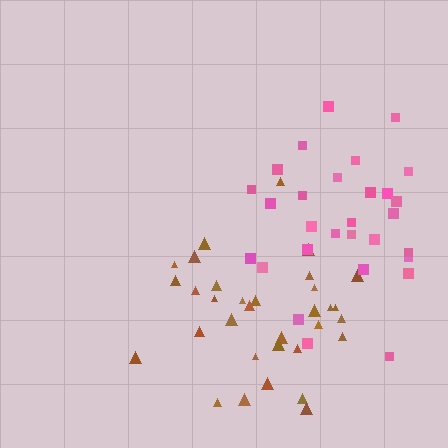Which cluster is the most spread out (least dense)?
Pink.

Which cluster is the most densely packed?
Brown.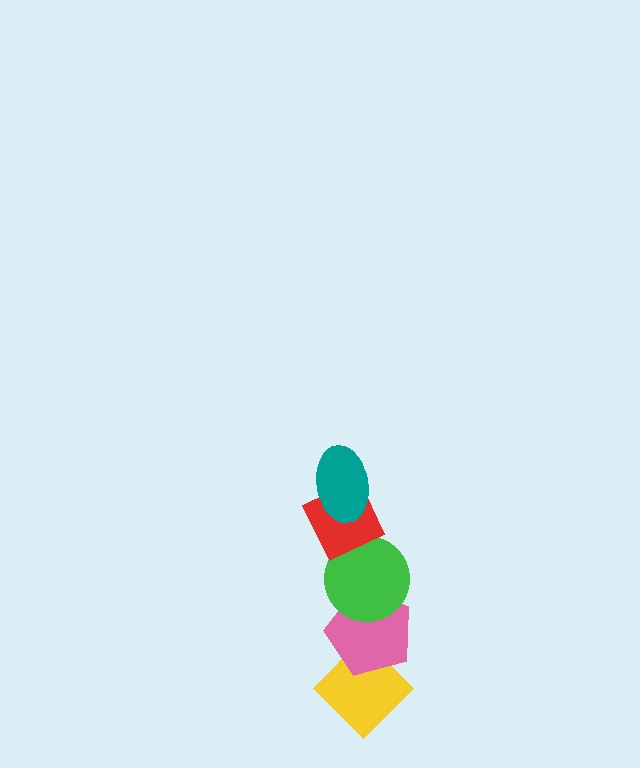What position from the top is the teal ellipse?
The teal ellipse is 1st from the top.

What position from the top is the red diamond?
The red diamond is 2nd from the top.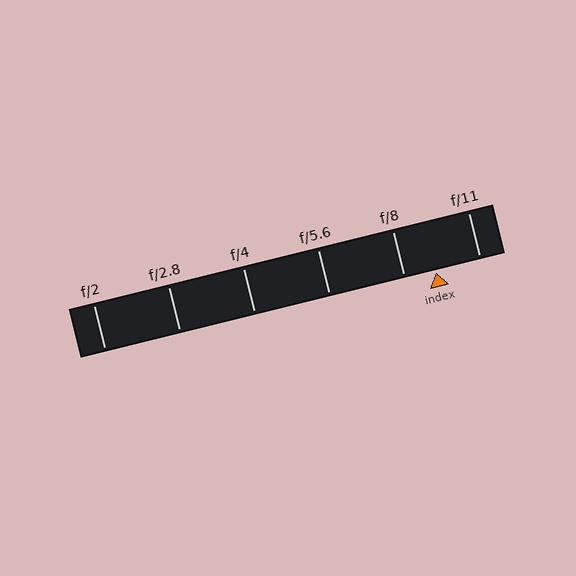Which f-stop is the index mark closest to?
The index mark is closest to f/8.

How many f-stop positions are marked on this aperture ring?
There are 6 f-stop positions marked.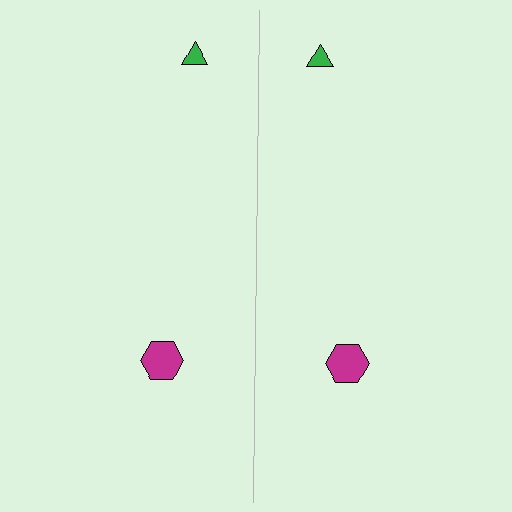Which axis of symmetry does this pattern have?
The pattern has a vertical axis of symmetry running through the center of the image.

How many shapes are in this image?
There are 4 shapes in this image.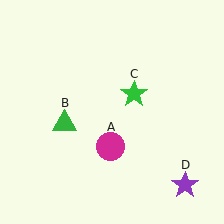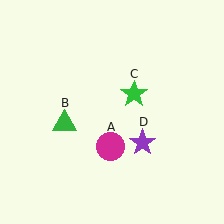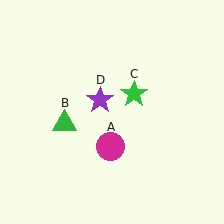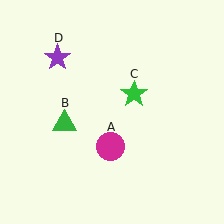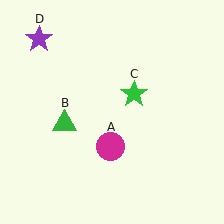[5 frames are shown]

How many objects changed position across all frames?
1 object changed position: purple star (object D).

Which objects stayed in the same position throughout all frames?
Magenta circle (object A) and green triangle (object B) and green star (object C) remained stationary.